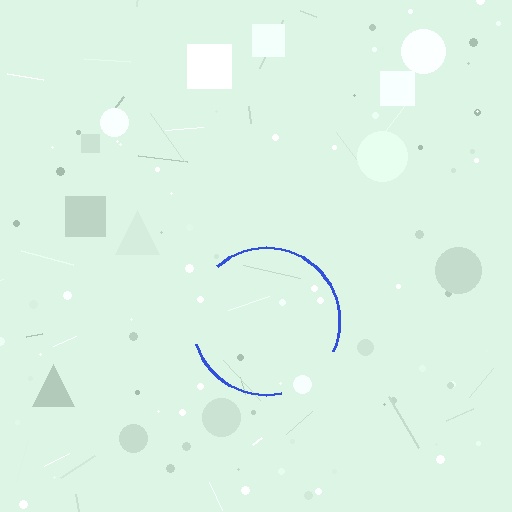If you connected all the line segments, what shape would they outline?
They would outline a circle.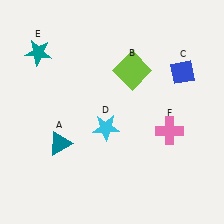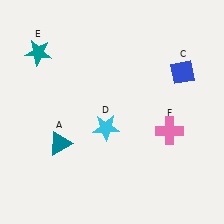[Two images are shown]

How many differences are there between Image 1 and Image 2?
There is 1 difference between the two images.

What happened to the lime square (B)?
The lime square (B) was removed in Image 2. It was in the top-right area of Image 1.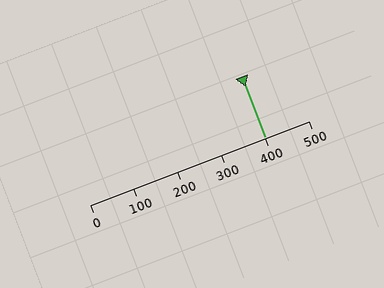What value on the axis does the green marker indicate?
The marker indicates approximately 400.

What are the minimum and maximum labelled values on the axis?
The axis runs from 0 to 500.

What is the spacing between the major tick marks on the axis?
The major ticks are spaced 100 apart.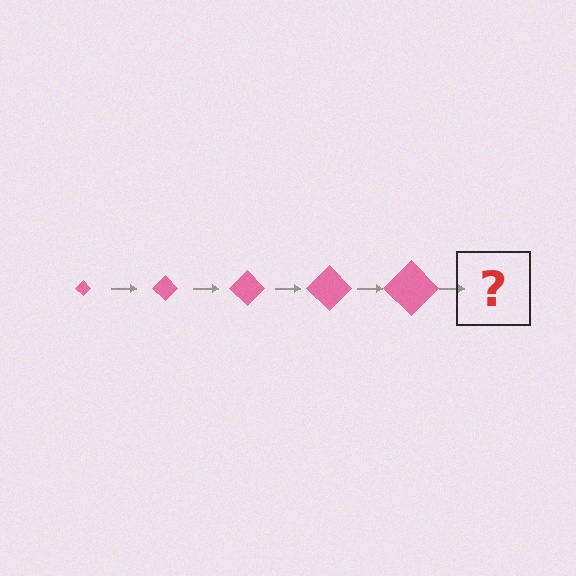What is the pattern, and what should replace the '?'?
The pattern is that the diamond gets progressively larger each step. The '?' should be a pink diamond, larger than the previous one.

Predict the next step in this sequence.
The next step is a pink diamond, larger than the previous one.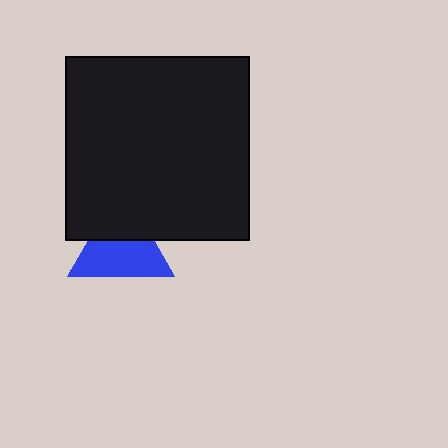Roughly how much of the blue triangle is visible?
About half of it is visible (roughly 61%).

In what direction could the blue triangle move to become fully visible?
The blue triangle could move down. That would shift it out from behind the black square entirely.